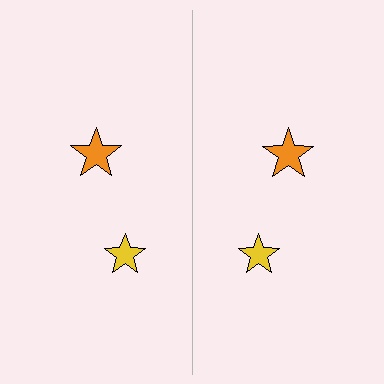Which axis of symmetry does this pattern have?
The pattern has a vertical axis of symmetry running through the center of the image.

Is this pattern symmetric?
Yes, this pattern has bilateral (reflection) symmetry.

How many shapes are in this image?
There are 4 shapes in this image.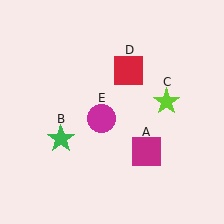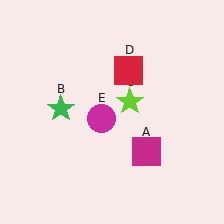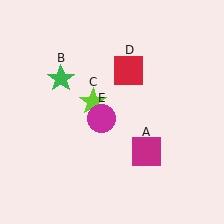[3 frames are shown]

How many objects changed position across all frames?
2 objects changed position: green star (object B), lime star (object C).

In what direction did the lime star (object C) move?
The lime star (object C) moved left.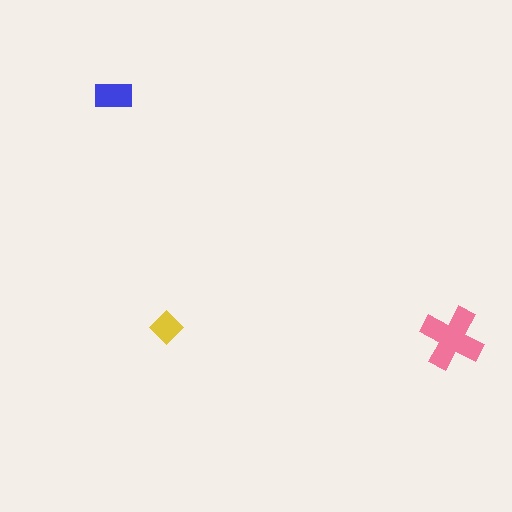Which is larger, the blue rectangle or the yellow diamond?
The blue rectangle.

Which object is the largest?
The pink cross.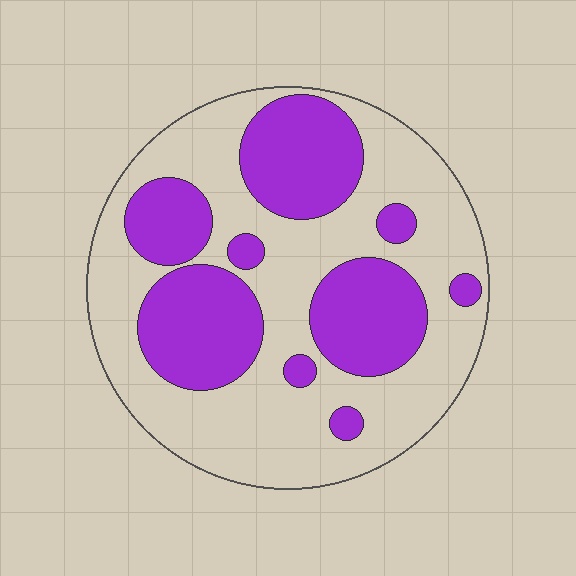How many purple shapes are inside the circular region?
9.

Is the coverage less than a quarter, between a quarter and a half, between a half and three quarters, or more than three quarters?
Between a quarter and a half.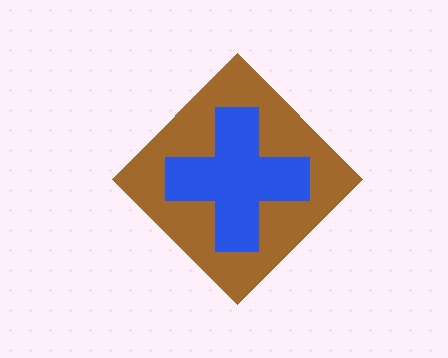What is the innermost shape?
The blue cross.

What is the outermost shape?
The brown diamond.